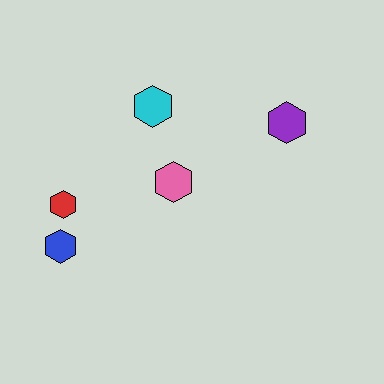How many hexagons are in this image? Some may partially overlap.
There are 5 hexagons.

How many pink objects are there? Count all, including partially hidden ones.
There is 1 pink object.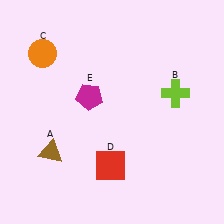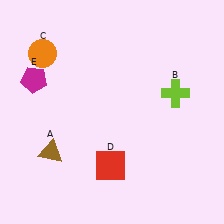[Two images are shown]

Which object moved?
The magenta pentagon (E) moved left.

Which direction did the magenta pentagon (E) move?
The magenta pentagon (E) moved left.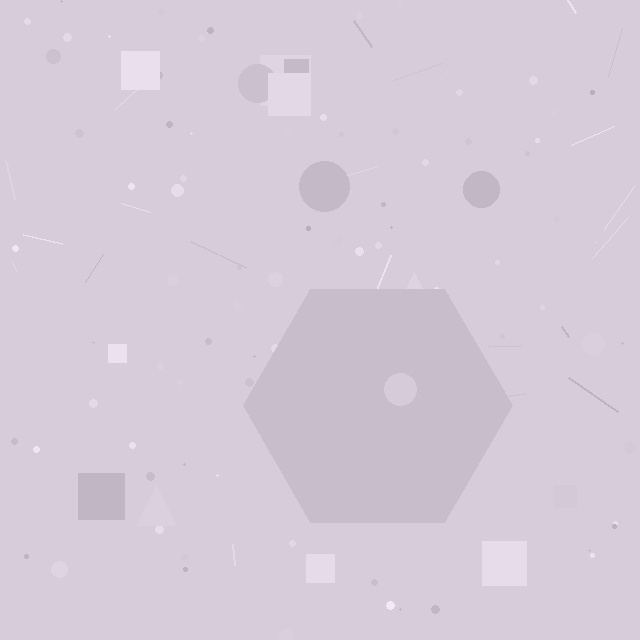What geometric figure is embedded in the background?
A hexagon is embedded in the background.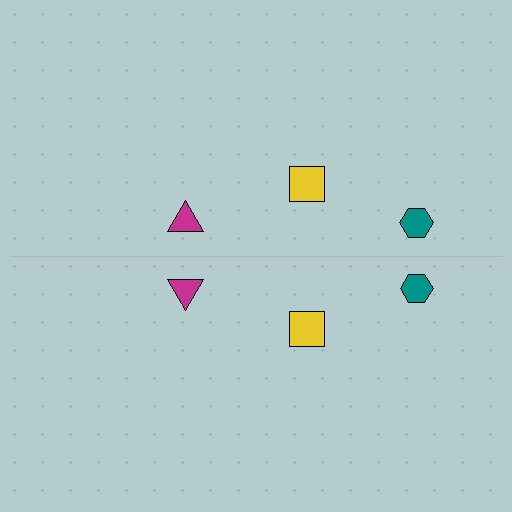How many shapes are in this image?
There are 6 shapes in this image.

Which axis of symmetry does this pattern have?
The pattern has a horizontal axis of symmetry running through the center of the image.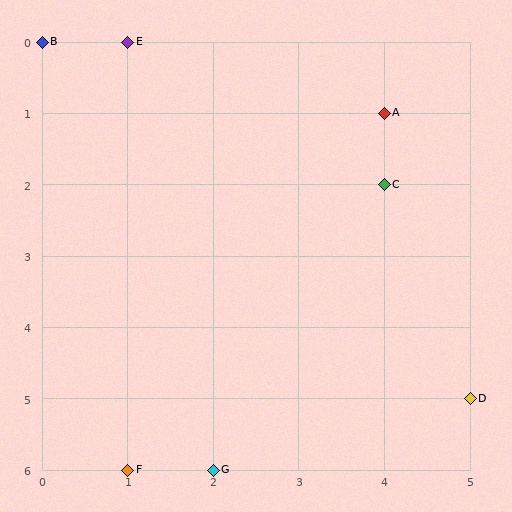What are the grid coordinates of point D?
Point D is at grid coordinates (5, 5).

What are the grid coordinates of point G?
Point G is at grid coordinates (2, 6).